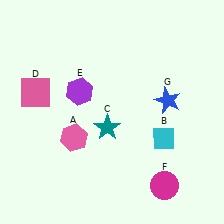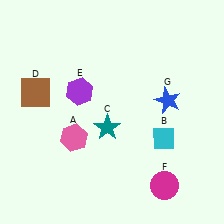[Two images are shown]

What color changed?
The square (D) changed from pink in Image 1 to brown in Image 2.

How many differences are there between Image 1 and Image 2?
There is 1 difference between the two images.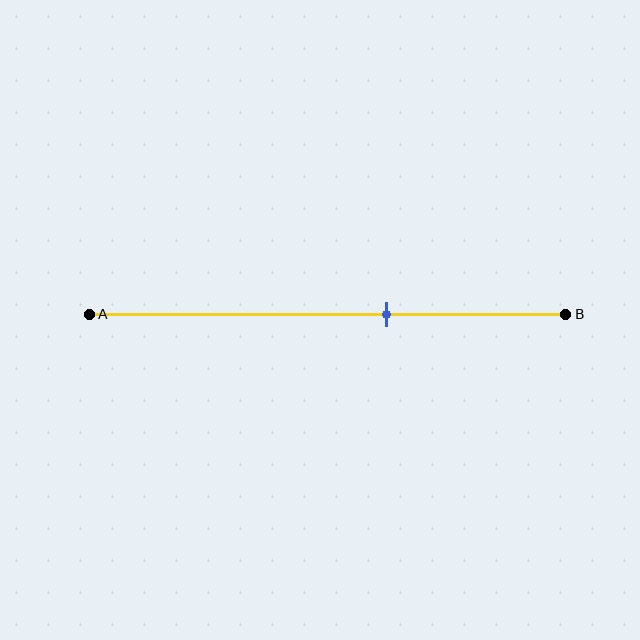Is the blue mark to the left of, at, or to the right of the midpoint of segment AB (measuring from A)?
The blue mark is to the right of the midpoint of segment AB.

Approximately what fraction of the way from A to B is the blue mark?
The blue mark is approximately 60% of the way from A to B.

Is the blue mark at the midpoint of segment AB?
No, the mark is at about 60% from A, not at the 50% midpoint.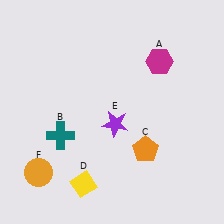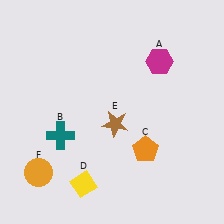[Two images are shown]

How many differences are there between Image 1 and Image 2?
There is 1 difference between the two images.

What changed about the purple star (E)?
In Image 1, E is purple. In Image 2, it changed to brown.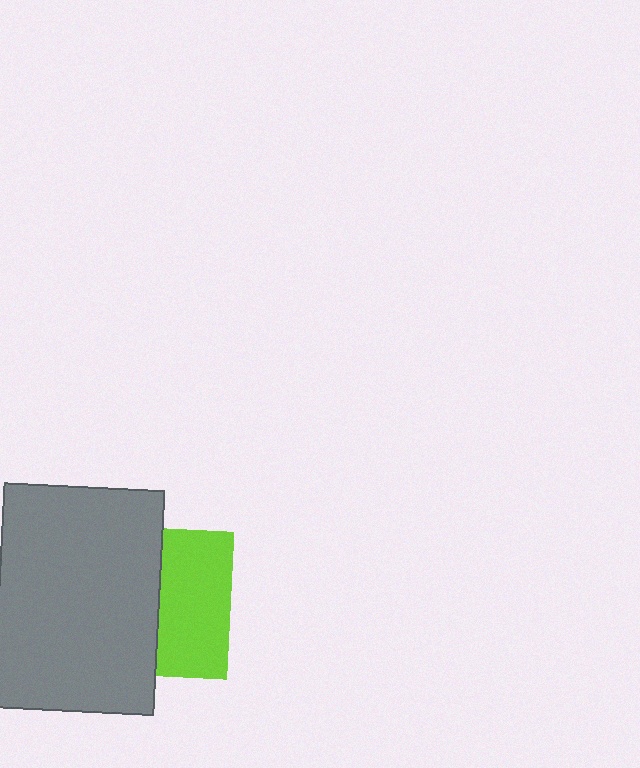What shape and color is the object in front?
The object in front is a gray rectangle.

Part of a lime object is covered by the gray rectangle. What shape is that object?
It is a square.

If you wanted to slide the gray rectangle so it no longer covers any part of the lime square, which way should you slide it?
Slide it left — that is the most direct way to separate the two shapes.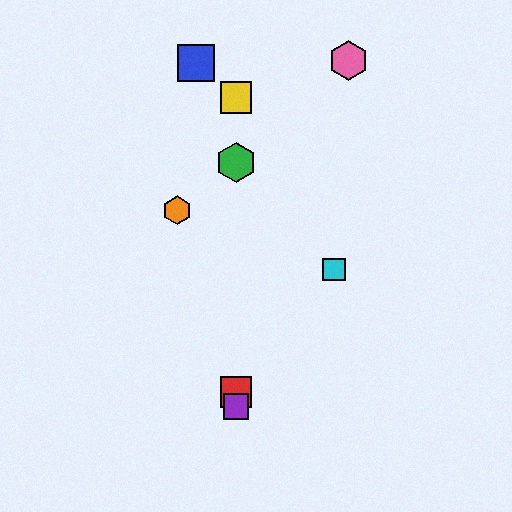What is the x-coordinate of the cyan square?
The cyan square is at x≈334.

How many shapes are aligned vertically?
4 shapes (the red square, the green hexagon, the yellow square, the purple square) are aligned vertically.